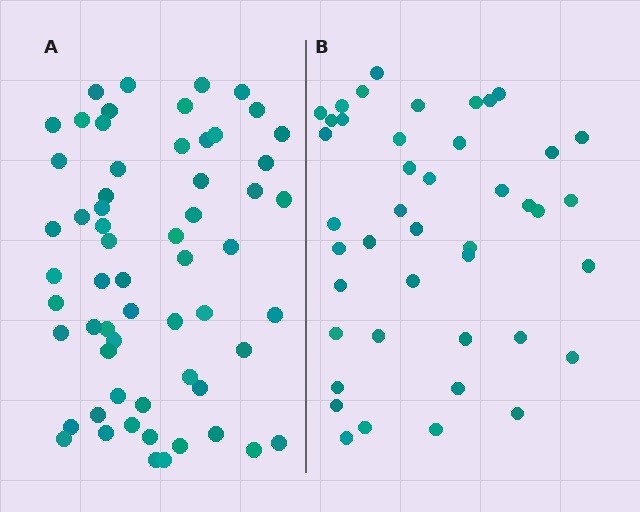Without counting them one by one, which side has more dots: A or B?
Region A (the left region) has more dots.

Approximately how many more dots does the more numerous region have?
Region A has approximately 15 more dots than region B.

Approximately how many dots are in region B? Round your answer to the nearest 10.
About 40 dots. (The exact count is 43, which rounds to 40.)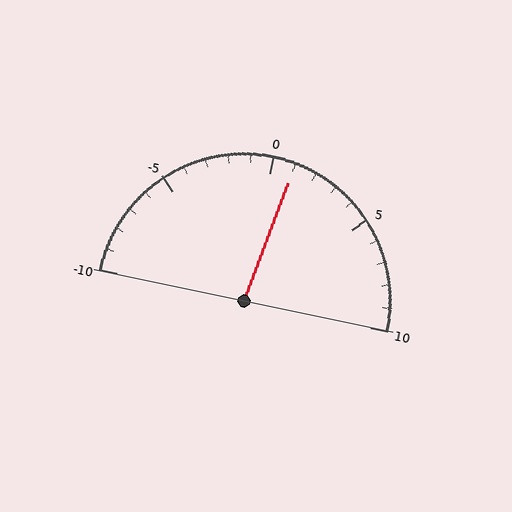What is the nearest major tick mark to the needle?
The nearest major tick mark is 0.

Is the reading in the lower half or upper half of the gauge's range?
The reading is in the upper half of the range (-10 to 10).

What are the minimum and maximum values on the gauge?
The gauge ranges from -10 to 10.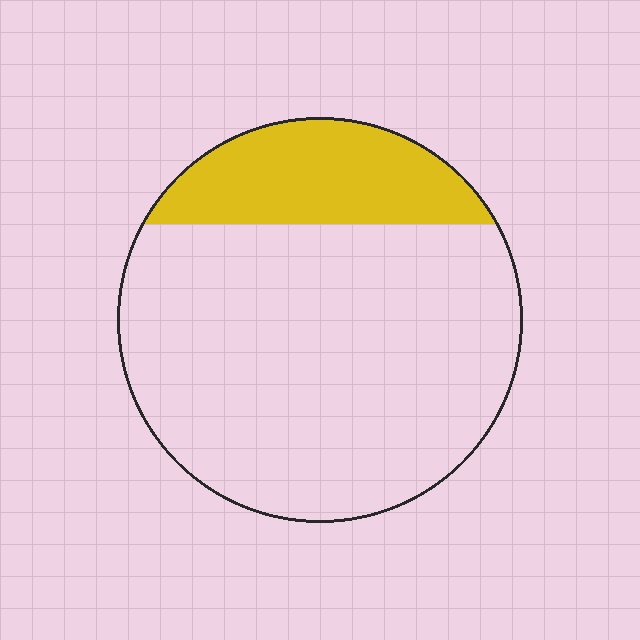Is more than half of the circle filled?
No.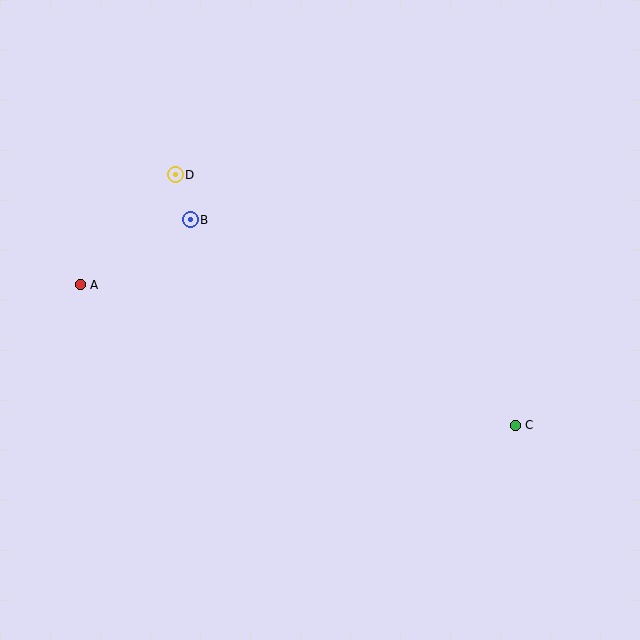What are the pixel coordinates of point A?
Point A is at (80, 285).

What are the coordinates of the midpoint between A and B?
The midpoint between A and B is at (135, 252).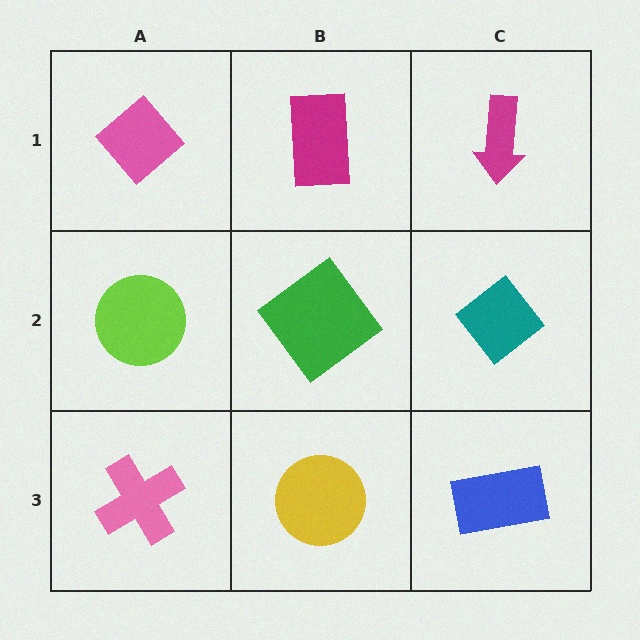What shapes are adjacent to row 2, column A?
A pink diamond (row 1, column A), a pink cross (row 3, column A), a green diamond (row 2, column B).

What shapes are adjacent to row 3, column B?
A green diamond (row 2, column B), a pink cross (row 3, column A), a blue rectangle (row 3, column C).